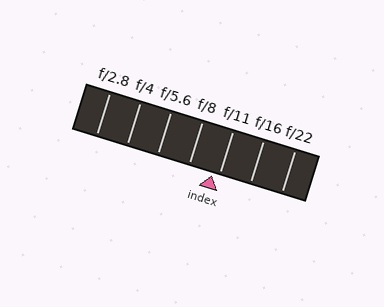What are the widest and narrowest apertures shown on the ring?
The widest aperture shown is f/2.8 and the narrowest is f/22.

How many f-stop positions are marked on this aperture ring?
There are 7 f-stop positions marked.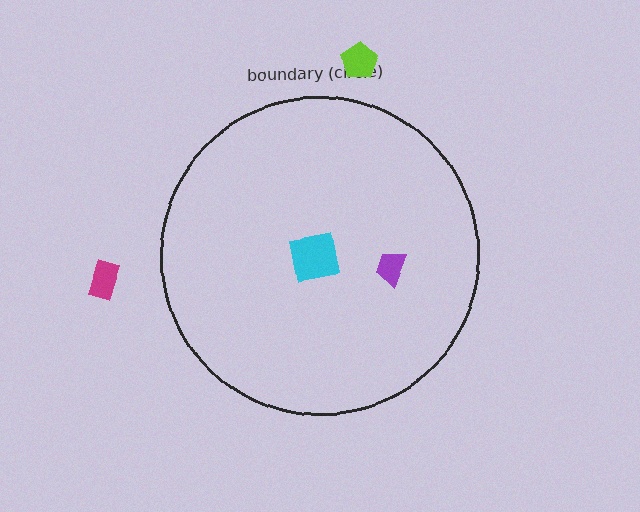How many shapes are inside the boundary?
2 inside, 2 outside.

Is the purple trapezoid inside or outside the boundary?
Inside.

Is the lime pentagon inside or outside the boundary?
Outside.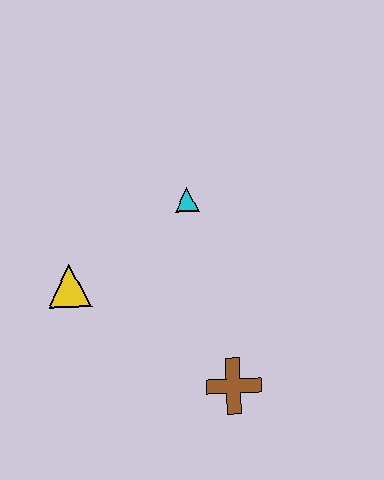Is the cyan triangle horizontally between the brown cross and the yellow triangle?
Yes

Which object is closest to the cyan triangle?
The yellow triangle is closest to the cyan triangle.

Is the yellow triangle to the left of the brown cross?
Yes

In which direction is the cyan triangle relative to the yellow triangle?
The cyan triangle is to the right of the yellow triangle.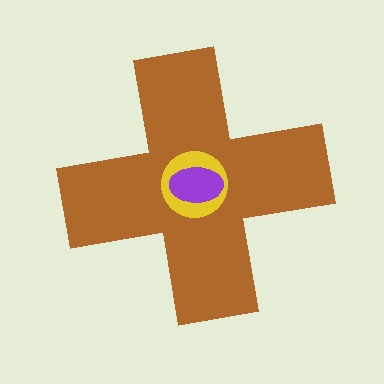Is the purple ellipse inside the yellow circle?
Yes.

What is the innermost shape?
The purple ellipse.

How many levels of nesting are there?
3.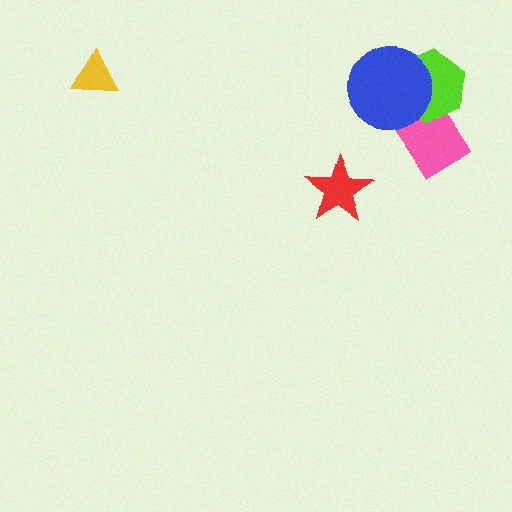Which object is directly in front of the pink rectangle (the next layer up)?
The lime hexagon is directly in front of the pink rectangle.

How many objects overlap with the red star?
0 objects overlap with the red star.